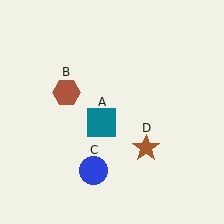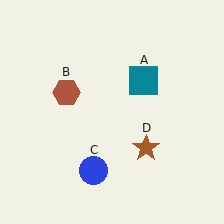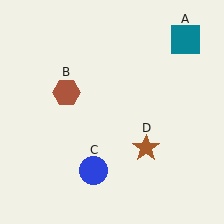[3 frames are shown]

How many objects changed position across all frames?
1 object changed position: teal square (object A).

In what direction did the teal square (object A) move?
The teal square (object A) moved up and to the right.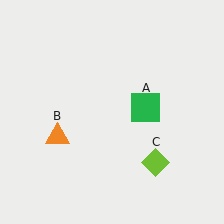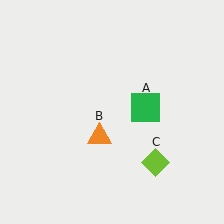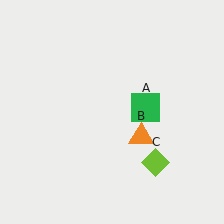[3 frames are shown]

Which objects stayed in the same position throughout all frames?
Green square (object A) and lime diamond (object C) remained stationary.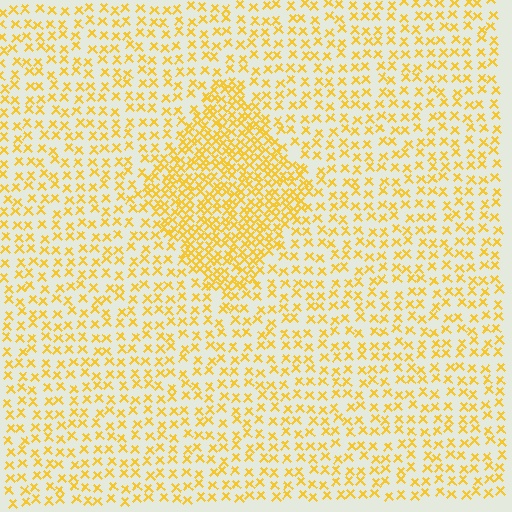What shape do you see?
I see a diamond.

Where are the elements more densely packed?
The elements are more densely packed inside the diamond boundary.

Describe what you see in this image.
The image contains small yellow elements arranged at two different densities. A diamond-shaped region is visible where the elements are more densely packed than the surrounding area.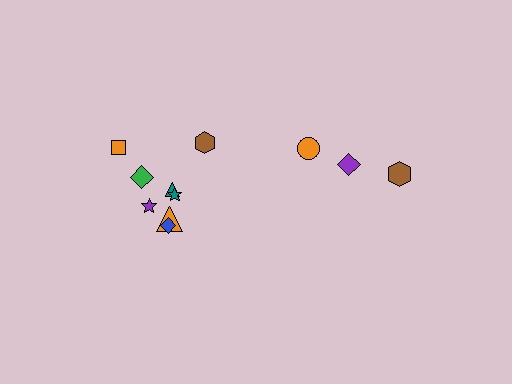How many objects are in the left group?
There are 8 objects.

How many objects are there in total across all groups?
There are 11 objects.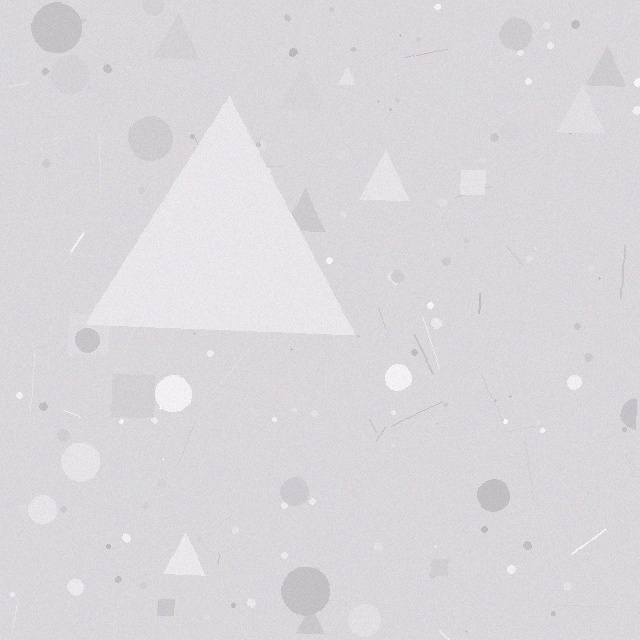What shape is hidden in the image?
A triangle is hidden in the image.